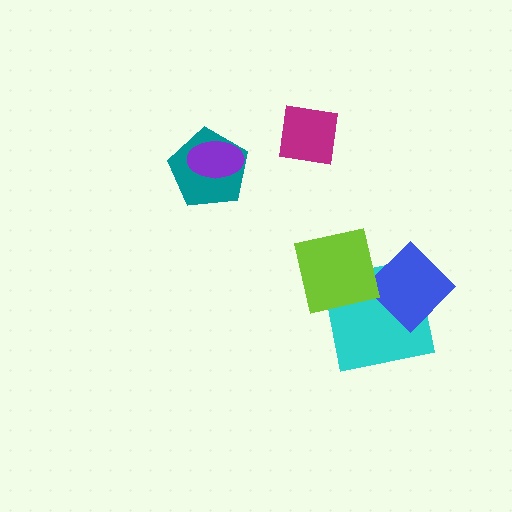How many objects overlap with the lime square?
1 object overlaps with the lime square.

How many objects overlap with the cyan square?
2 objects overlap with the cyan square.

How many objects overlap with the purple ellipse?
1 object overlaps with the purple ellipse.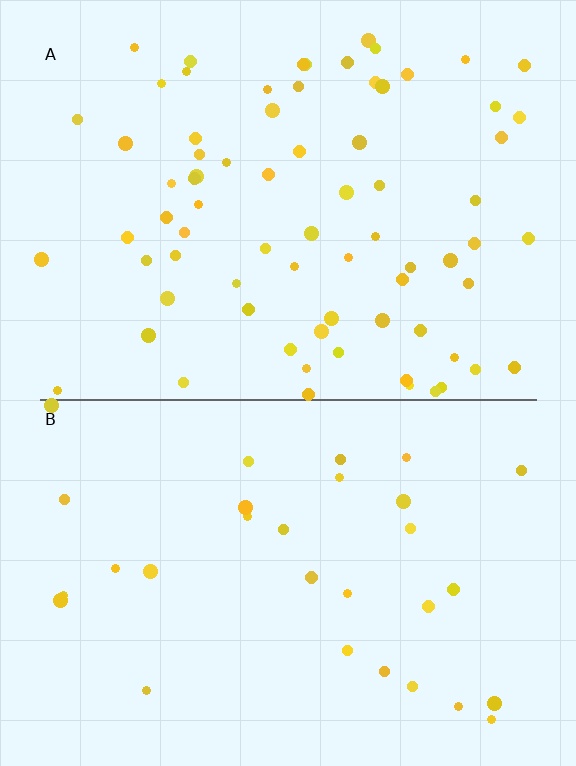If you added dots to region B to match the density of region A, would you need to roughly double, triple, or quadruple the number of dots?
Approximately double.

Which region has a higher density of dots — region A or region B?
A (the top).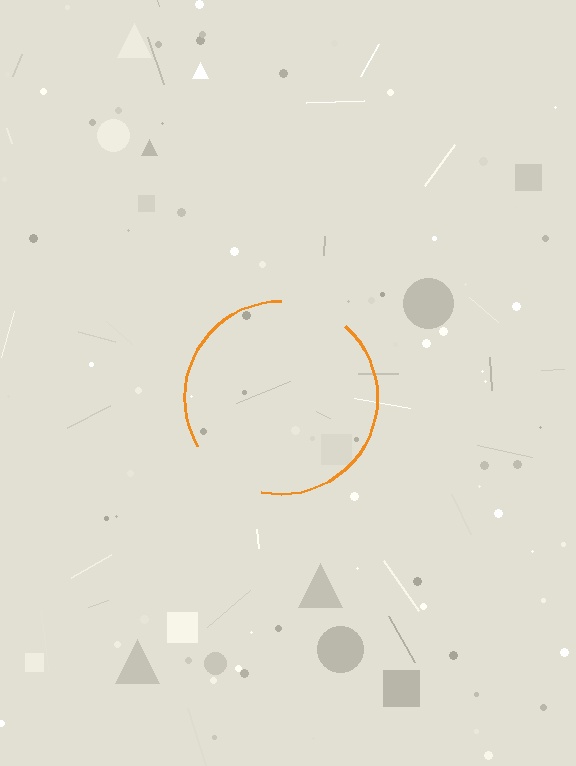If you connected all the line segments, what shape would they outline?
They would outline a circle.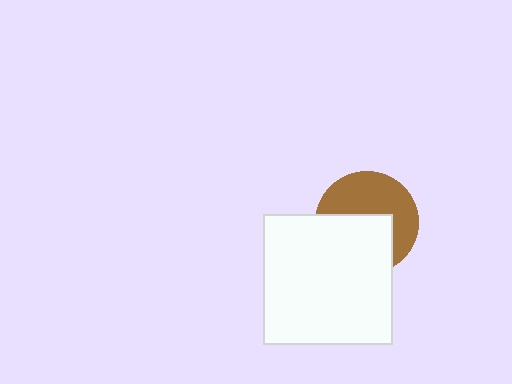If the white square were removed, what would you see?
You would see the complete brown circle.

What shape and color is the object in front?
The object in front is a white square.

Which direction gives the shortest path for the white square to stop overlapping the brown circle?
Moving down gives the shortest separation.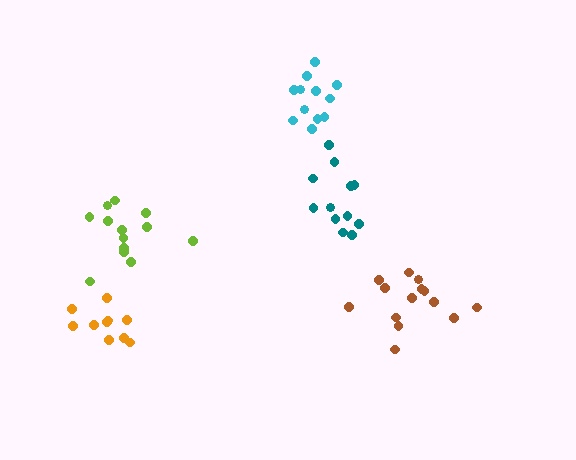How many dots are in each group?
Group 1: 14 dots, Group 2: 12 dots, Group 3: 12 dots, Group 4: 13 dots, Group 5: 10 dots (61 total).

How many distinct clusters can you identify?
There are 5 distinct clusters.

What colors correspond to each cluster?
The clusters are colored: brown, cyan, teal, lime, orange.